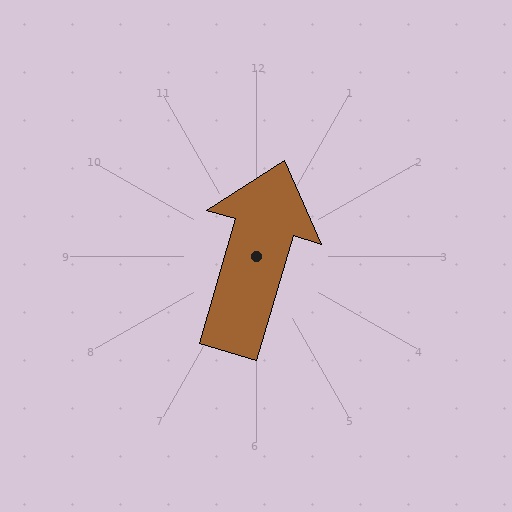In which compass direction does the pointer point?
North.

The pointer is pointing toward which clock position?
Roughly 1 o'clock.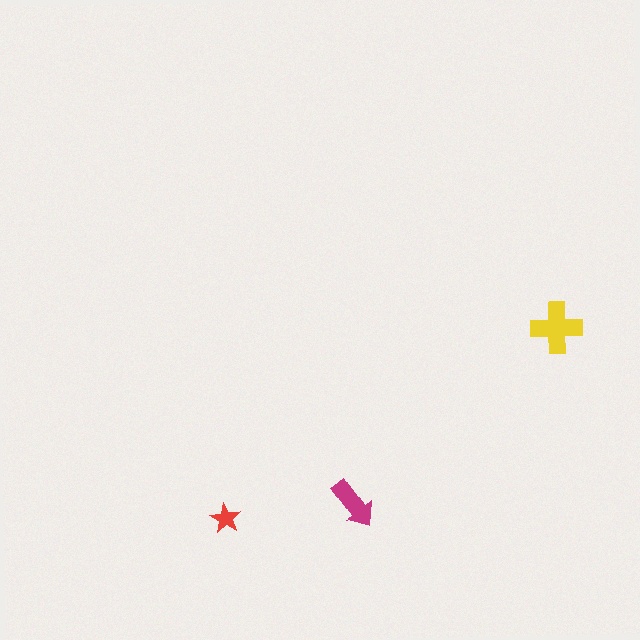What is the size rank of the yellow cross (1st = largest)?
1st.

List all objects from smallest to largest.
The red star, the magenta arrow, the yellow cross.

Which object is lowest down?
The red star is bottommost.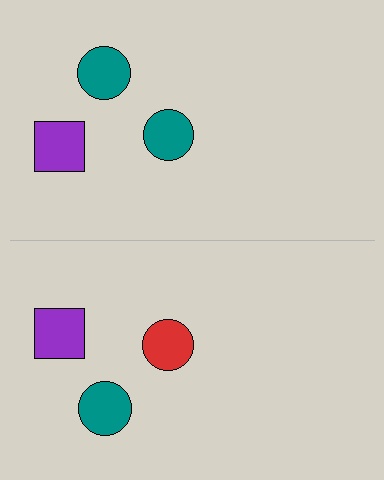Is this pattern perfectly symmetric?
No, the pattern is not perfectly symmetric. The red circle on the bottom side breaks the symmetry — its mirror counterpart is teal.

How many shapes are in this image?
There are 6 shapes in this image.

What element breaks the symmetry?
The red circle on the bottom side breaks the symmetry — its mirror counterpart is teal.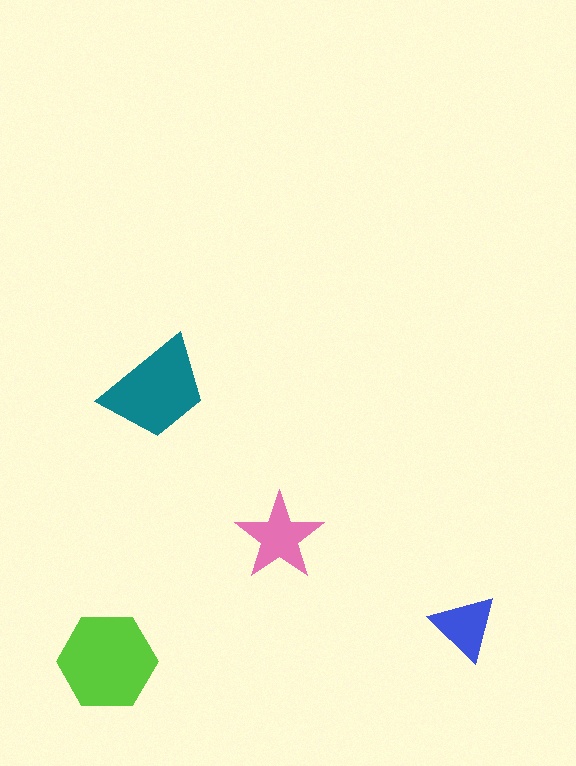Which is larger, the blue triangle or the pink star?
The pink star.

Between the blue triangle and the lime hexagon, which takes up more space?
The lime hexagon.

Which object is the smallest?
The blue triangle.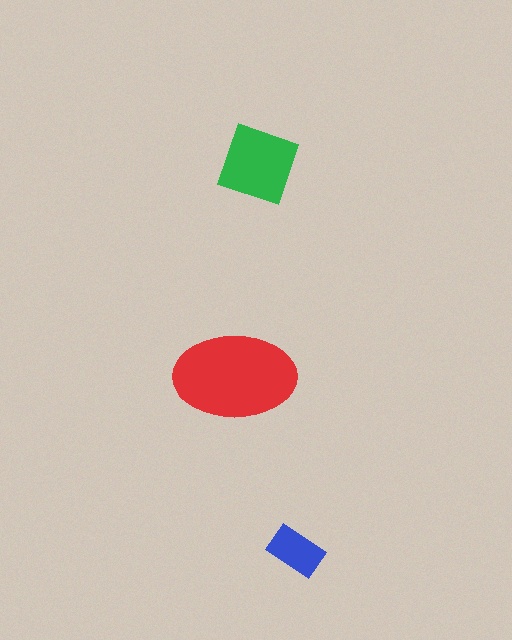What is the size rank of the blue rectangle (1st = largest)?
3rd.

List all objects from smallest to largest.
The blue rectangle, the green square, the red ellipse.